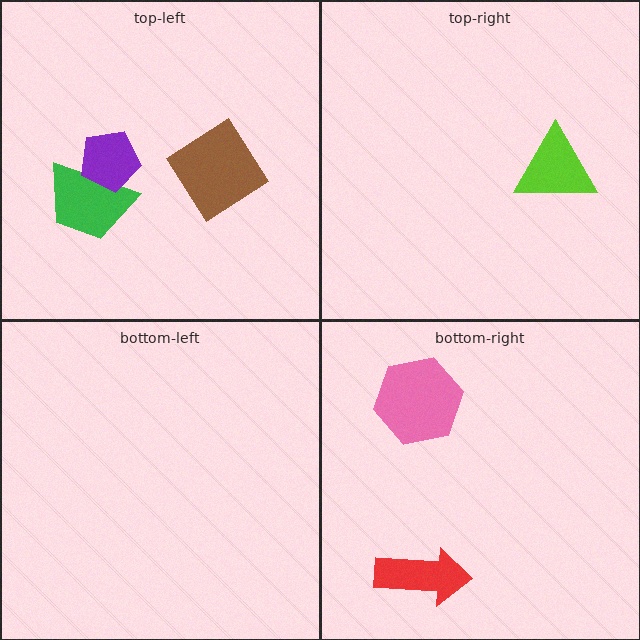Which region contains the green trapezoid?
The top-left region.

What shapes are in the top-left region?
The brown diamond, the green trapezoid, the purple pentagon.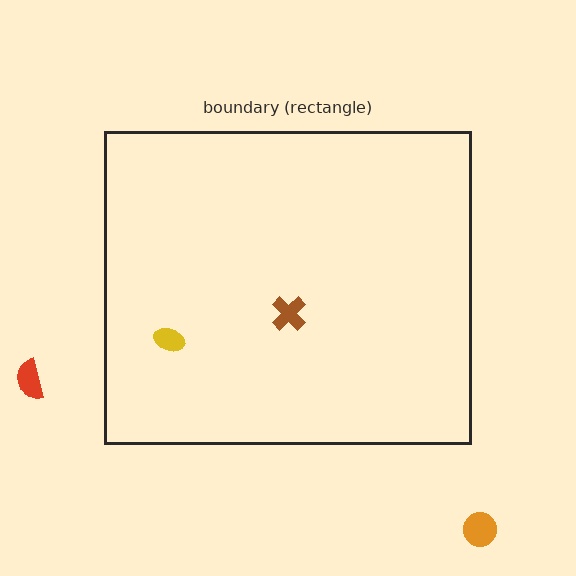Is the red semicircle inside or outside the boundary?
Outside.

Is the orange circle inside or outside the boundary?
Outside.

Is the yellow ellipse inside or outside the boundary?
Inside.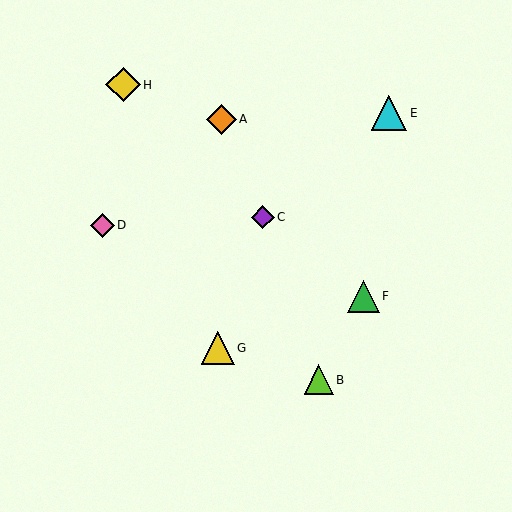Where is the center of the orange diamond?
The center of the orange diamond is at (221, 119).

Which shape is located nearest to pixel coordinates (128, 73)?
The yellow diamond (labeled H) at (123, 85) is nearest to that location.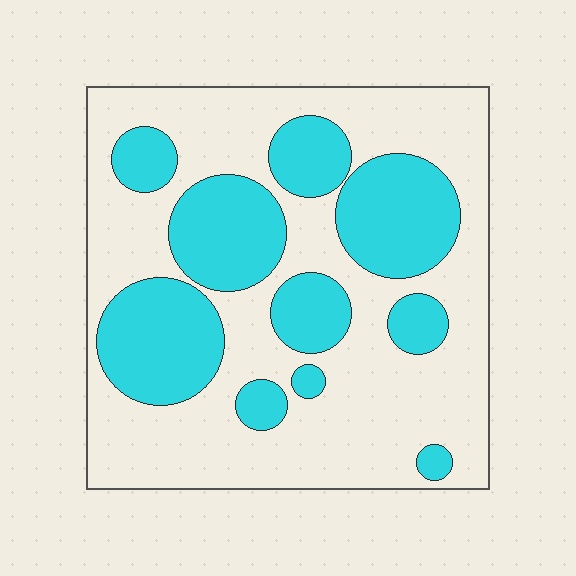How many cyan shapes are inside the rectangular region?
10.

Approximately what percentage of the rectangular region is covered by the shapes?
Approximately 35%.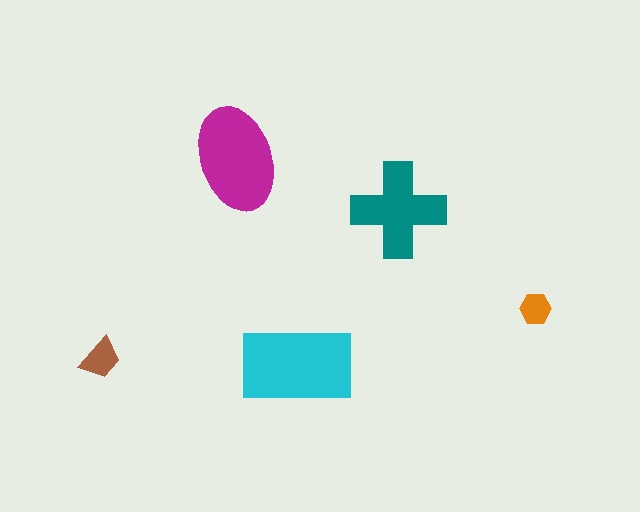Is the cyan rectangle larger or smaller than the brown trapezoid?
Larger.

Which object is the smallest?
The orange hexagon.